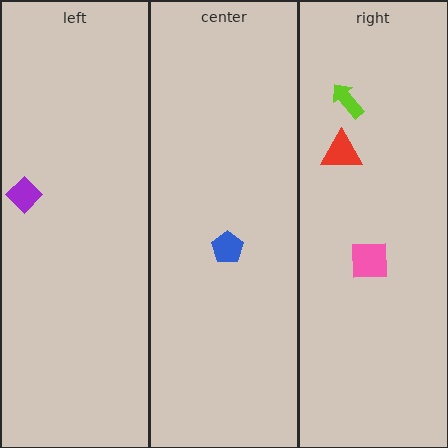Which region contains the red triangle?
The right region.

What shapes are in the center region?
The blue pentagon.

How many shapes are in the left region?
1.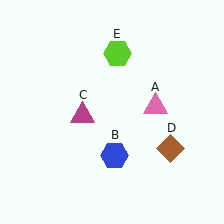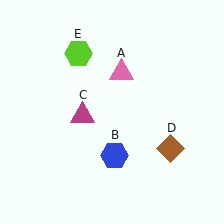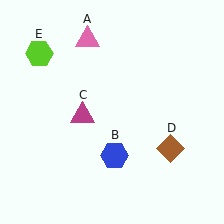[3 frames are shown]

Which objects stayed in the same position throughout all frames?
Blue hexagon (object B) and magenta triangle (object C) and brown diamond (object D) remained stationary.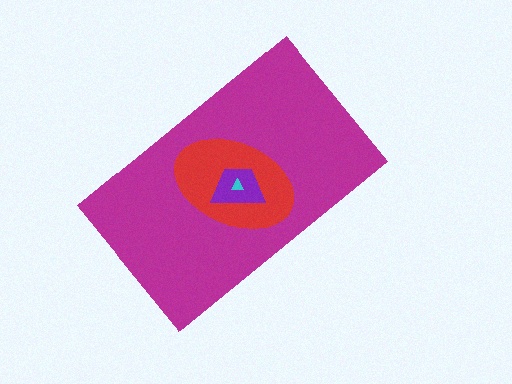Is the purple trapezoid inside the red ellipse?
Yes.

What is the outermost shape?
The magenta rectangle.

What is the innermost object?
The cyan triangle.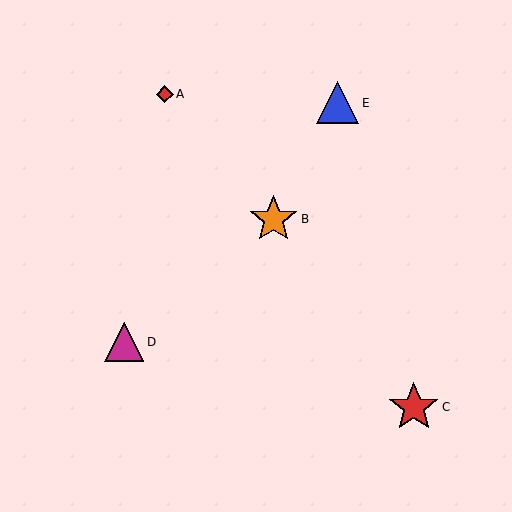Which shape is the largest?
The red star (labeled C) is the largest.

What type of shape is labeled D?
Shape D is a magenta triangle.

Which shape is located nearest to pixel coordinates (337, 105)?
The blue triangle (labeled E) at (338, 103) is nearest to that location.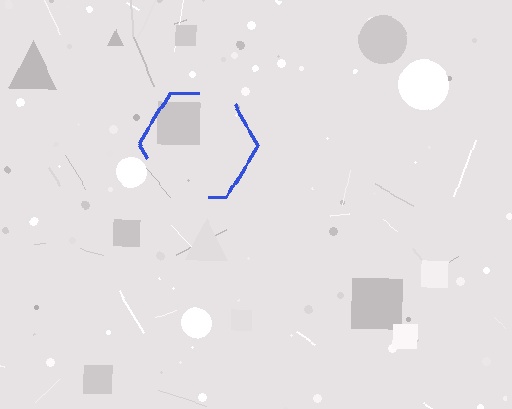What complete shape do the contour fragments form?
The contour fragments form a hexagon.